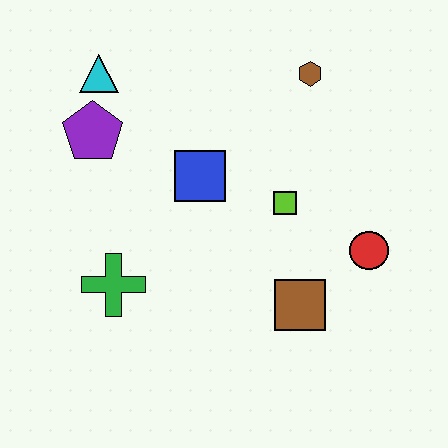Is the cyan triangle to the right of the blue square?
No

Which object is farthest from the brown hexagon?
The green cross is farthest from the brown hexagon.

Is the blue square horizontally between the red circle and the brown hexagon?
No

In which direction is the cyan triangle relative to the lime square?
The cyan triangle is to the left of the lime square.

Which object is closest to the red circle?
The brown square is closest to the red circle.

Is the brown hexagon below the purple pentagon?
No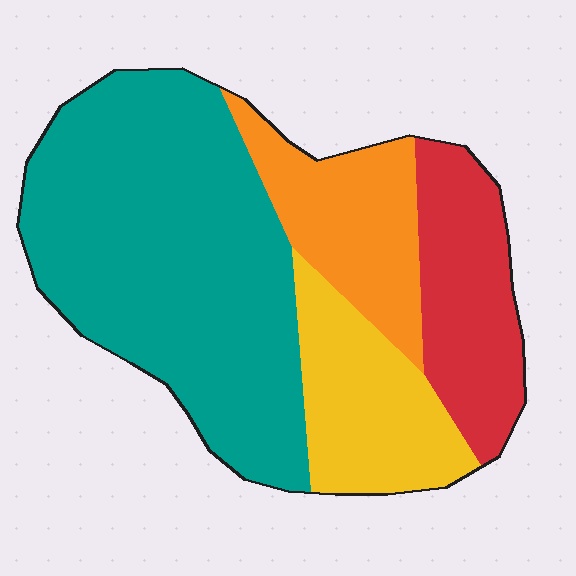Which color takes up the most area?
Teal, at roughly 50%.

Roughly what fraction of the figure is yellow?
Yellow covers roughly 15% of the figure.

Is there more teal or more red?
Teal.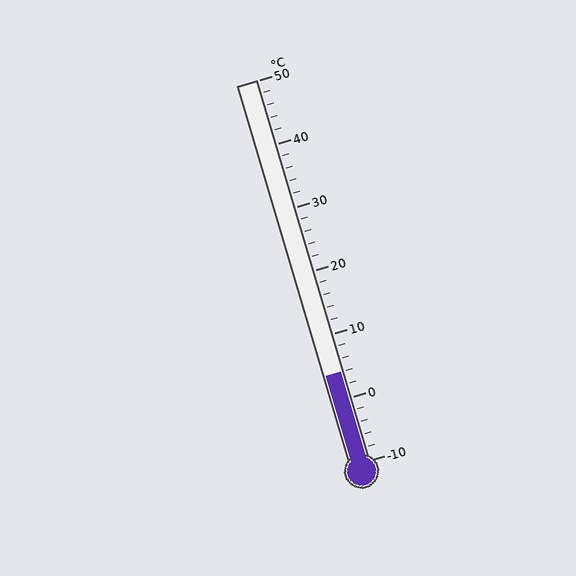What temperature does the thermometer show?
The thermometer shows approximately 4°C.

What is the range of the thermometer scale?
The thermometer scale ranges from -10°C to 50°C.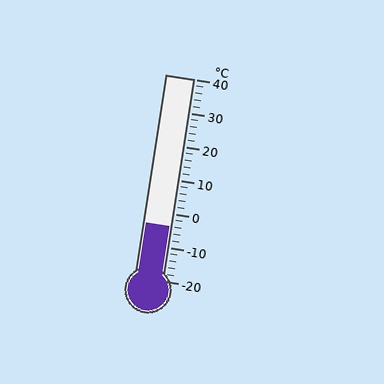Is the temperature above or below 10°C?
The temperature is below 10°C.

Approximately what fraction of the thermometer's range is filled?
The thermometer is filled to approximately 25% of its range.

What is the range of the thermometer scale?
The thermometer scale ranges from -20°C to 40°C.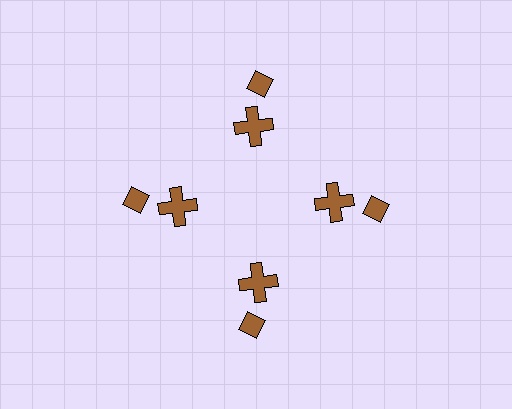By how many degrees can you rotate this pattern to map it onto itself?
The pattern maps onto itself every 90 degrees of rotation.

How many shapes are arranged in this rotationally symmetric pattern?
There are 8 shapes, arranged in 4 groups of 2.